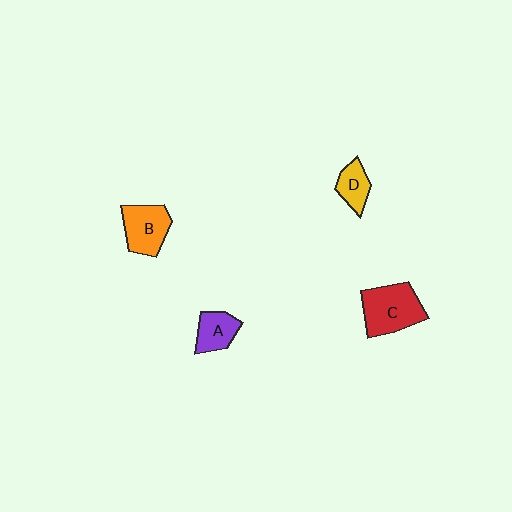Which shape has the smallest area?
Shape D (yellow).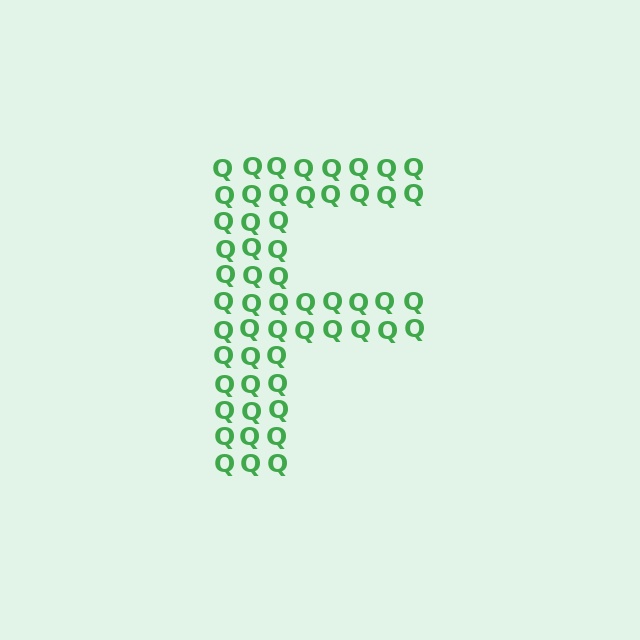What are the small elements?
The small elements are letter Q's.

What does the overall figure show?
The overall figure shows the letter F.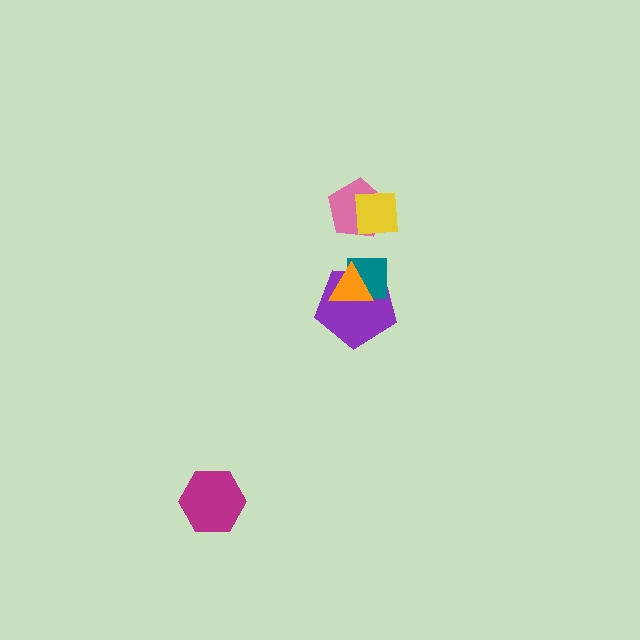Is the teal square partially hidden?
Yes, it is partially covered by another shape.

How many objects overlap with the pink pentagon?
1 object overlaps with the pink pentagon.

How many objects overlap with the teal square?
2 objects overlap with the teal square.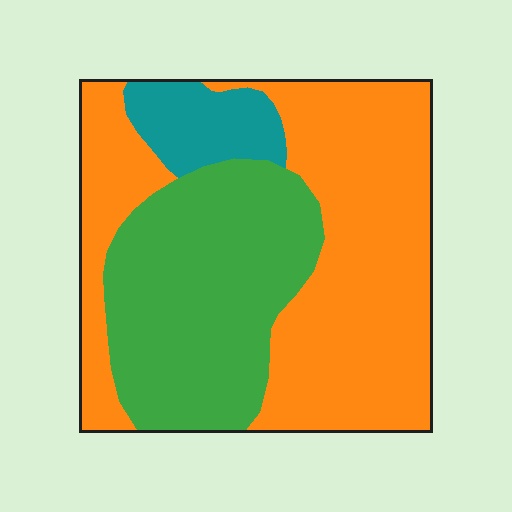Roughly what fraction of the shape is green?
Green takes up about three eighths (3/8) of the shape.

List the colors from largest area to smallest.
From largest to smallest: orange, green, teal.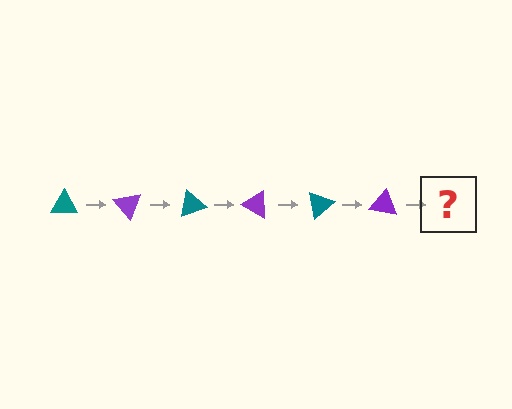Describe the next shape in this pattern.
It should be a teal triangle, rotated 300 degrees from the start.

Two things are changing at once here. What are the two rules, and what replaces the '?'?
The two rules are that it rotates 50 degrees each step and the color cycles through teal and purple. The '?' should be a teal triangle, rotated 300 degrees from the start.